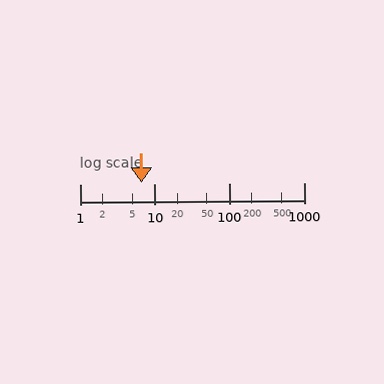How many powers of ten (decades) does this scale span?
The scale spans 3 decades, from 1 to 1000.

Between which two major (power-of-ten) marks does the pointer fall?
The pointer is between 1 and 10.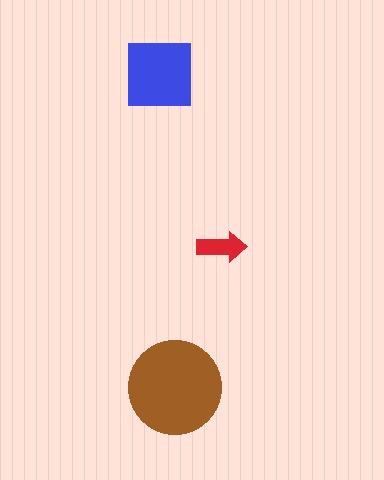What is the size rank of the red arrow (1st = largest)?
3rd.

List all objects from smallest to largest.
The red arrow, the blue square, the brown circle.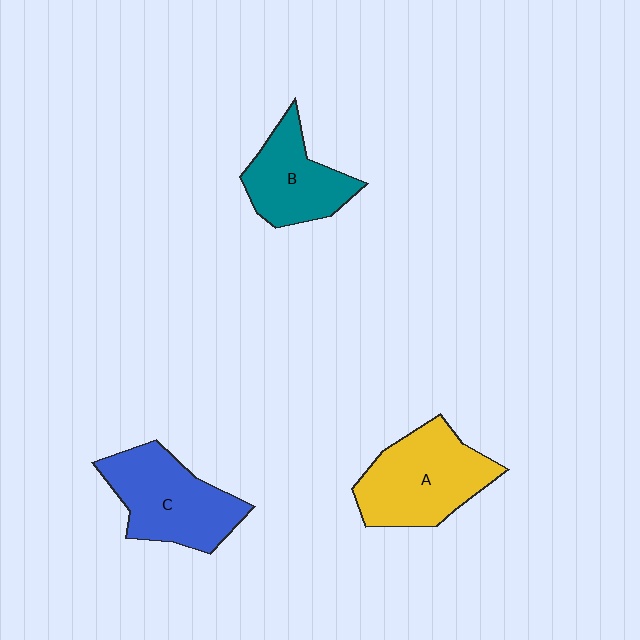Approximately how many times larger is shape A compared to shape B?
Approximately 1.3 times.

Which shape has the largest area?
Shape A (yellow).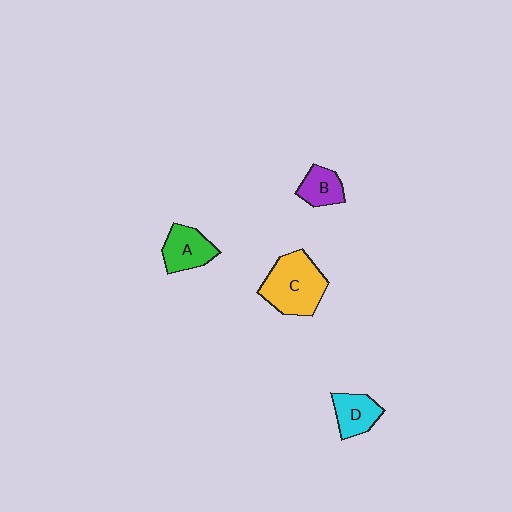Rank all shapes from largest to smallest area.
From largest to smallest: C (yellow), A (green), D (cyan), B (purple).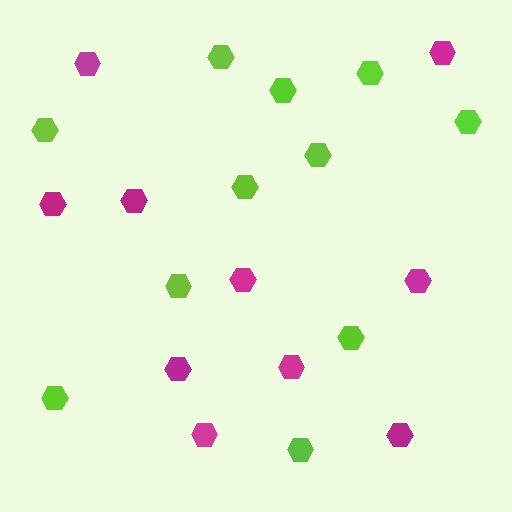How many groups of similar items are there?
There are 2 groups: one group of magenta hexagons (10) and one group of lime hexagons (11).